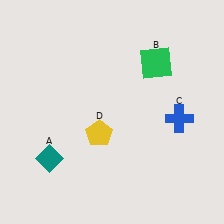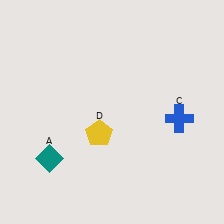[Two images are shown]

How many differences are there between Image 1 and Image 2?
There is 1 difference between the two images.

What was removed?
The green square (B) was removed in Image 2.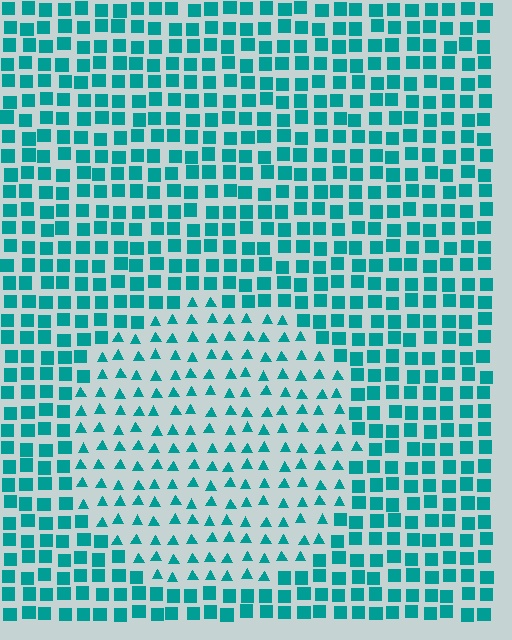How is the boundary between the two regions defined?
The boundary is defined by a change in element shape: triangles inside vs. squares outside. All elements share the same color and spacing.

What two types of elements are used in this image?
The image uses triangles inside the circle region and squares outside it.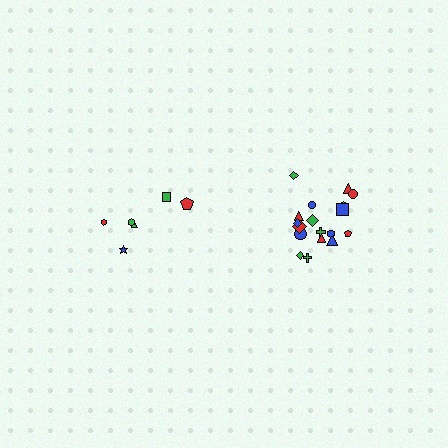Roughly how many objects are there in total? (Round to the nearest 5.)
Roughly 25 objects in total.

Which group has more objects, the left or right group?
The right group.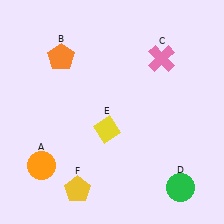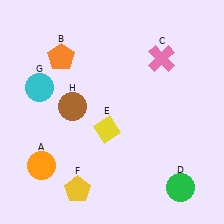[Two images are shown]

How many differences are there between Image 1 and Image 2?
There are 2 differences between the two images.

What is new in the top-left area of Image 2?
A cyan circle (G) was added in the top-left area of Image 2.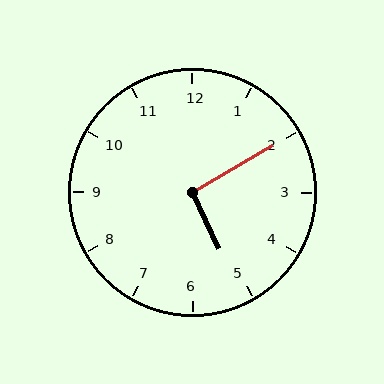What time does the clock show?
5:10.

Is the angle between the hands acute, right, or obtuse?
It is right.